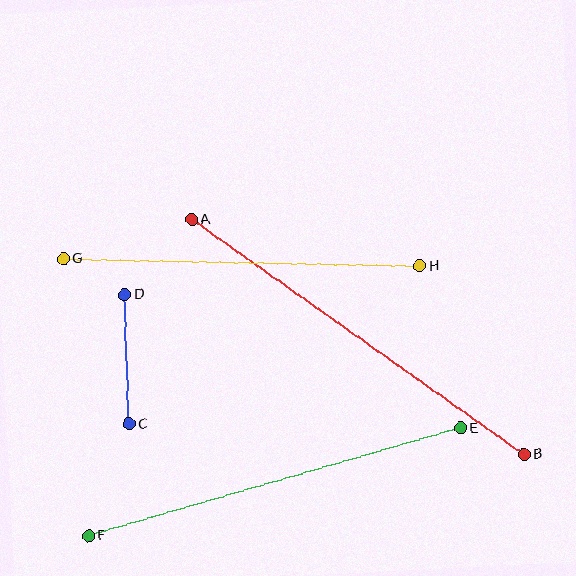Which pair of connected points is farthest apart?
Points A and B are farthest apart.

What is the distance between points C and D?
The distance is approximately 130 pixels.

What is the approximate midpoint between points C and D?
The midpoint is at approximately (127, 359) pixels.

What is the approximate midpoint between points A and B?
The midpoint is at approximately (358, 337) pixels.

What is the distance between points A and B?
The distance is approximately 407 pixels.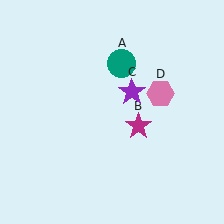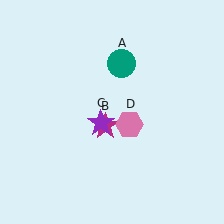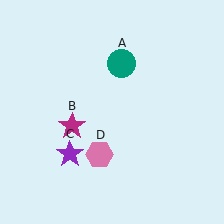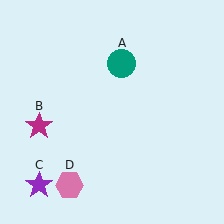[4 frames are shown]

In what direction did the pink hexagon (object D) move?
The pink hexagon (object D) moved down and to the left.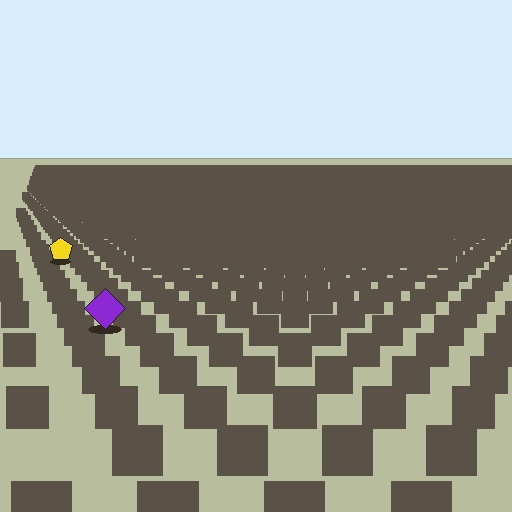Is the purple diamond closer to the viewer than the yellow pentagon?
Yes. The purple diamond is closer — you can tell from the texture gradient: the ground texture is coarser near it.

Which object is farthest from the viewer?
The yellow pentagon is farthest from the viewer. It appears smaller and the ground texture around it is denser.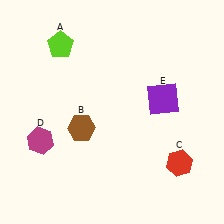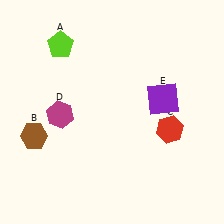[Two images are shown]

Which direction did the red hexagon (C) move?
The red hexagon (C) moved up.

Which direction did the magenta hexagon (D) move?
The magenta hexagon (D) moved up.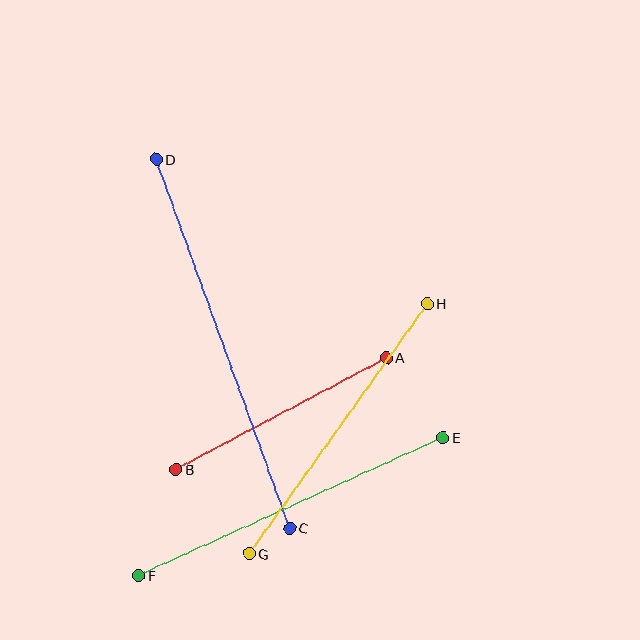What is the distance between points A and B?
The distance is approximately 238 pixels.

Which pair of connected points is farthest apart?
Points C and D are farthest apart.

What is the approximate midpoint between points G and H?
The midpoint is at approximately (338, 428) pixels.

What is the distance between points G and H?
The distance is approximately 307 pixels.